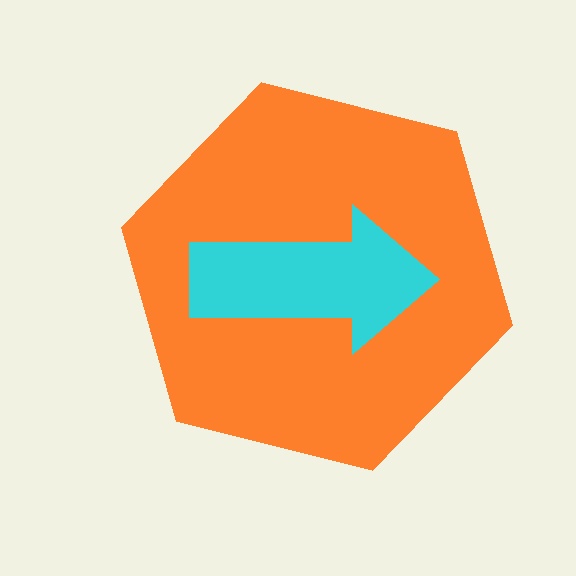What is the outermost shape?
The orange hexagon.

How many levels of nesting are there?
2.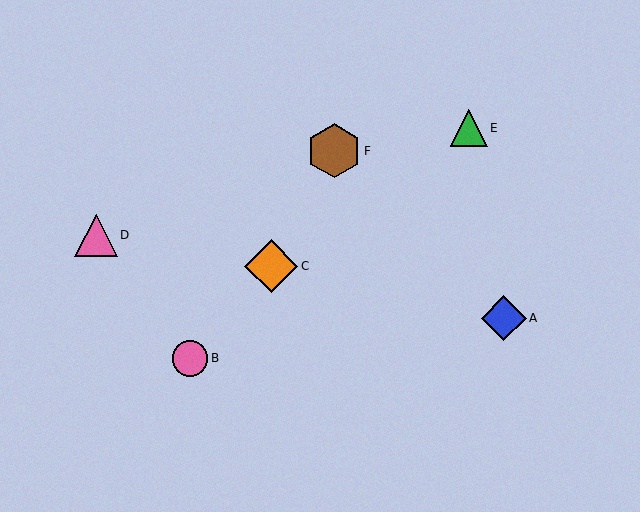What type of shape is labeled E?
Shape E is a green triangle.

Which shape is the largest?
The brown hexagon (labeled F) is the largest.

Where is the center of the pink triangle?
The center of the pink triangle is at (96, 235).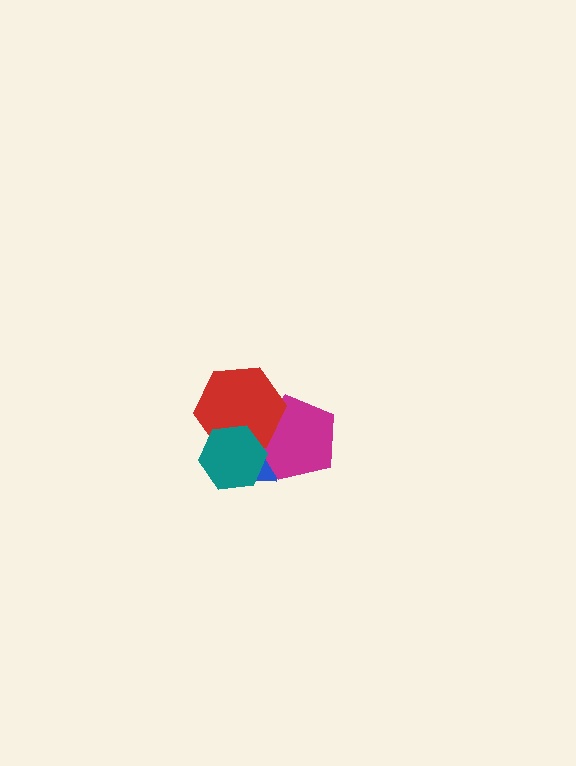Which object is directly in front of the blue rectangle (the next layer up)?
The magenta pentagon is directly in front of the blue rectangle.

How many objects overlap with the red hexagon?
4 objects overlap with the red hexagon.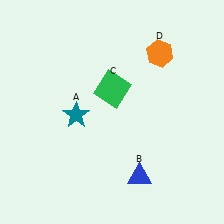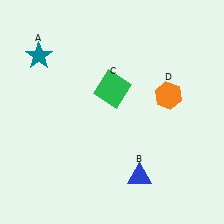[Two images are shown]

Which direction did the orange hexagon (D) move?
The orange hexagon (D) moved down.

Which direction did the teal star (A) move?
The teal star (A) moved up.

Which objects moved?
The objects that moved are: the teal star (A), the orange hexagon (D).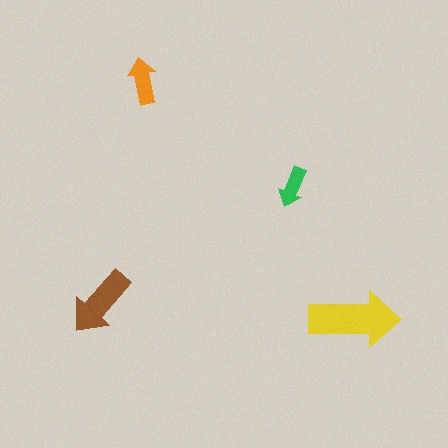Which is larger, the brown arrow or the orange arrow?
The brown one.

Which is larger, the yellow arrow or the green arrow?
The yellow one.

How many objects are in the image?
There are 4 objects in the image.